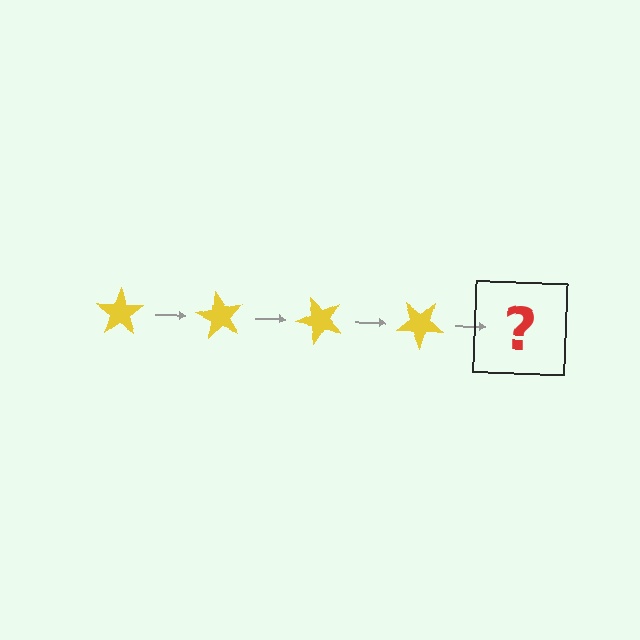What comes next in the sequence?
The next element should be a yellow star rotated 240 degrees.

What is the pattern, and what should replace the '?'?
The pattern is that the star rotates 60 degrees each step. The '?' should be a yellow star rotated 240 degrees.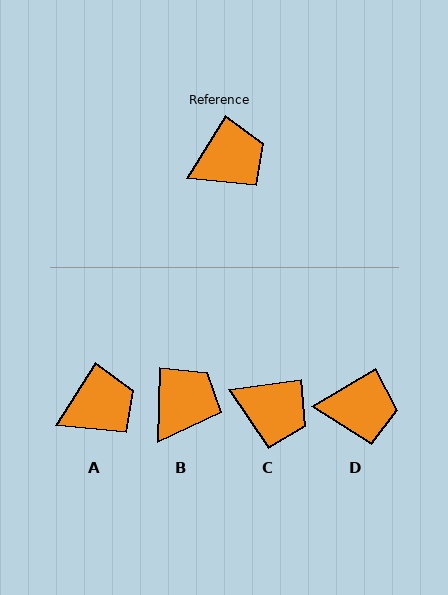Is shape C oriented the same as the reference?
No, it is off by about 50 degrees.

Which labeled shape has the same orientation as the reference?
A.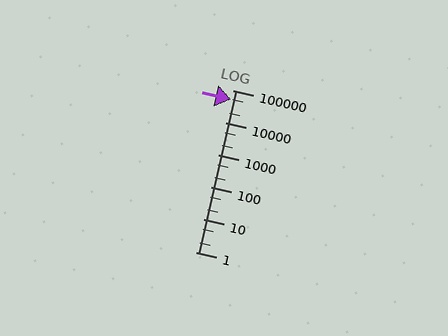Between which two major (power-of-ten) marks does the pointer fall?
The pointer is between 10000 and 100000.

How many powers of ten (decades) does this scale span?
The scale spans 5 decades, from 1 to 100000.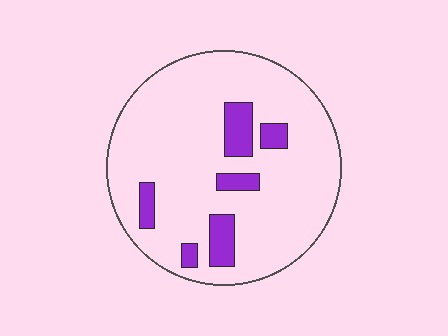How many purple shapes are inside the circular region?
6.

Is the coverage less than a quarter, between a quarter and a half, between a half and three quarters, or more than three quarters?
Less than a quarter.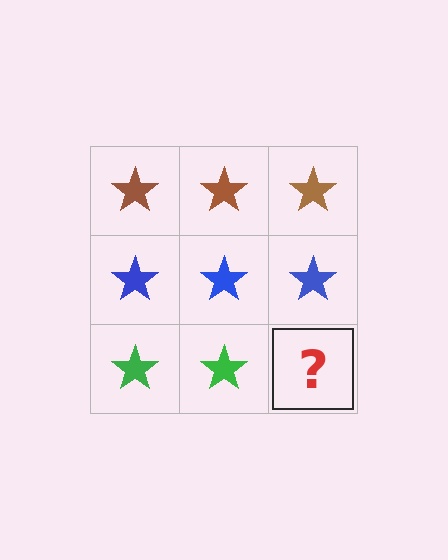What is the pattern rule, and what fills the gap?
The rule is that each row has a consistent color. The gap should be filled with a green star.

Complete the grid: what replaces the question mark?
The question mark should be replaced with a green star.